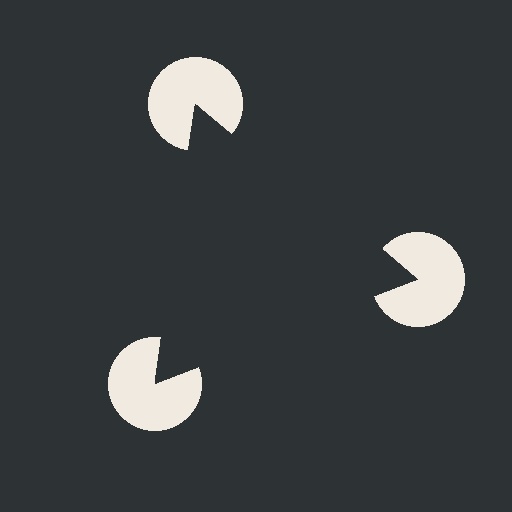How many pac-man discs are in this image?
There are 3 — one at each vertex of the illusory triangle.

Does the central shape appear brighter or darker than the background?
It typically appears slightly darker than the background, even though no actual brightness change is drawn.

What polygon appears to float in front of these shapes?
An illusory triangle — its edges are inferred from the aligned wedge cuts in the pac-man discs, not physically drawn.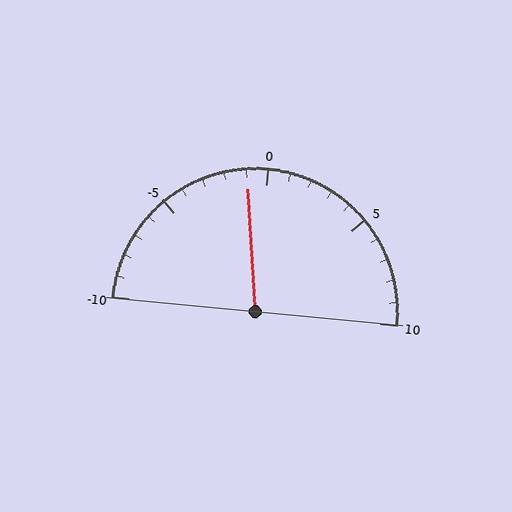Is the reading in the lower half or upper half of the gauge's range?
The reading is in the lower half of the range (-10 to 10).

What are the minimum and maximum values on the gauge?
The gauge ranges from -10 to 10.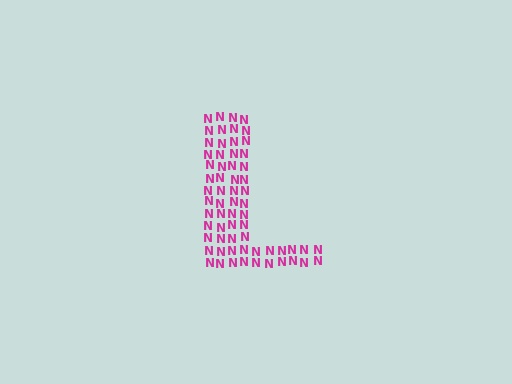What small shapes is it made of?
It is made of small letter N's.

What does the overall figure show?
The overall figure shows the letter L.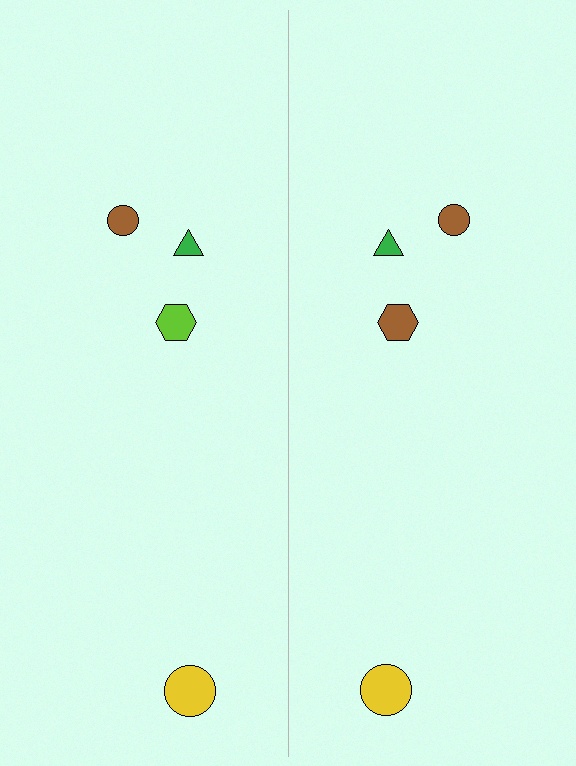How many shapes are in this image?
There are 8 shapes in this image.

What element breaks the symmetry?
The brown hexagon on the right side breaks the symmetry — its mirror counterpart is lime.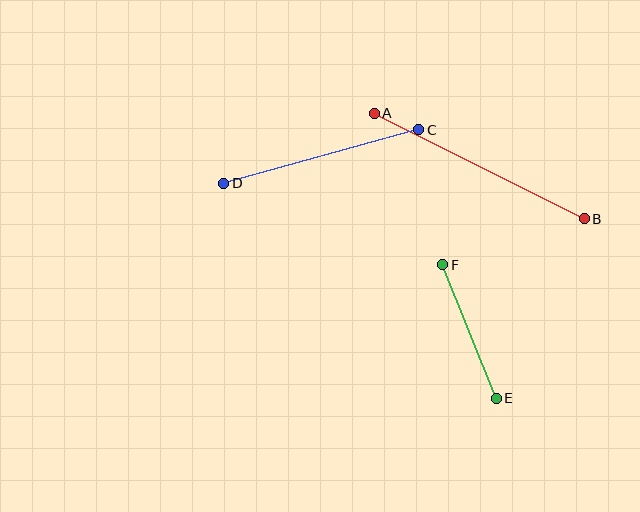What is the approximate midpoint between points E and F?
The midpoint is at approximately (470, 332) pixels.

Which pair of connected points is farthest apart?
Points A and B are farthest apart.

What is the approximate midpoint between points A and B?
The midpoint is at approximately (479, 166) pixels.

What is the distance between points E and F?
The distance is approximately 144 pixels.